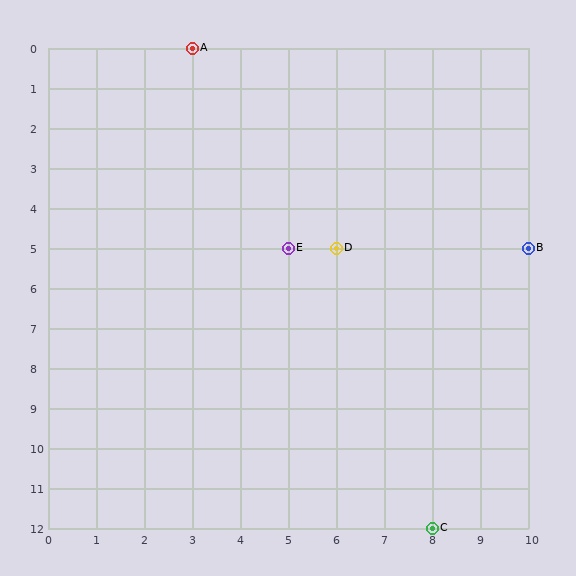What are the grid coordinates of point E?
Point E is at grid coordinates (5, 5).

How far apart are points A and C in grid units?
Points A and C are 5 columns and 12 rows apart (about 13.0 grid units diagonally).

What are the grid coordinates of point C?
Point C is at grid coordinates (8, 12).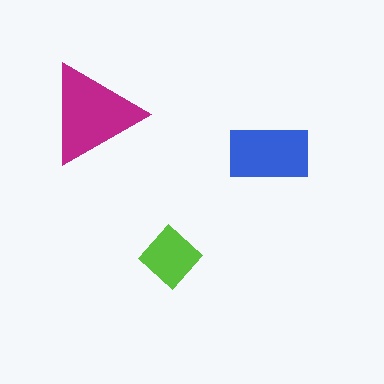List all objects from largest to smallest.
The magenta triangle, the blue rectangle, the lime diamond.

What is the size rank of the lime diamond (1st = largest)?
3rd.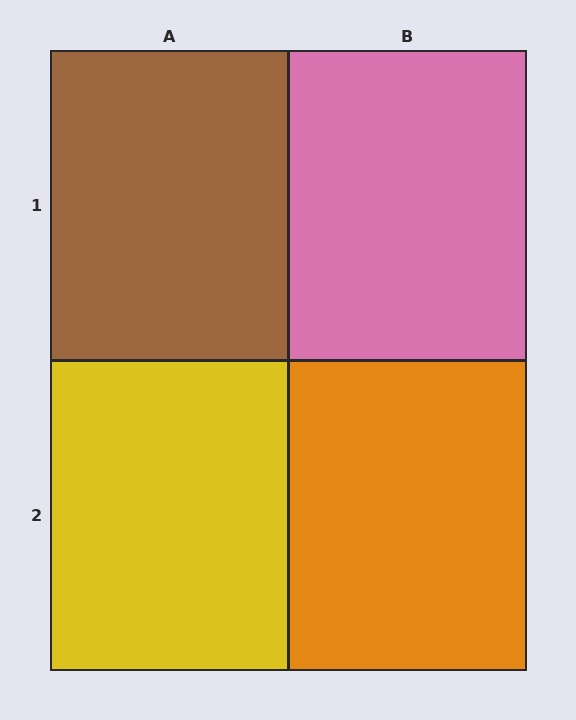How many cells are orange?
1 cell is orange.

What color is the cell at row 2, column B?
Orange.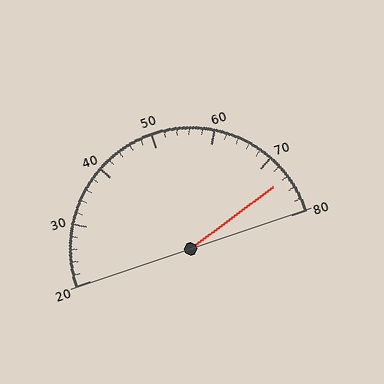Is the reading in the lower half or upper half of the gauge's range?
The reading is in the upper half of the range (20 to 80).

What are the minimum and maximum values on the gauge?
The gauge ranges from 20 to 80.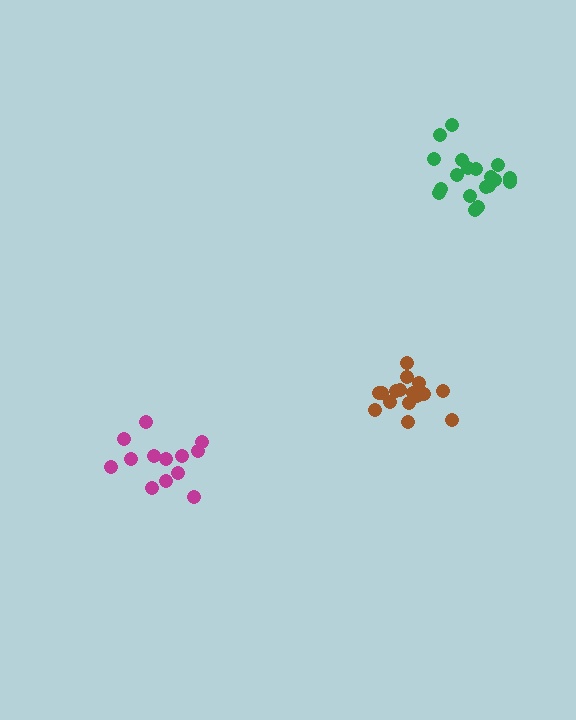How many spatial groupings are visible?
There are 3 spatial groupings.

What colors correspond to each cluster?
The clusters are colored: green, magenta, brown.